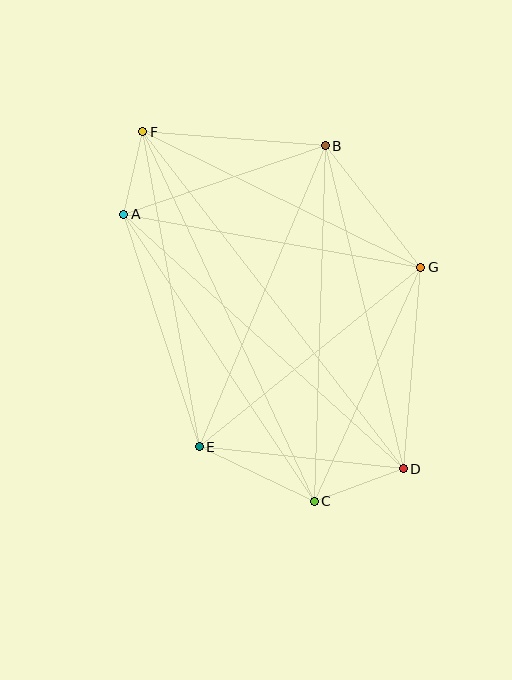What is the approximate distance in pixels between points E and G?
The distance between E and G is approximately 285 pixels.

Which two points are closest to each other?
Points A and F are closest to each other.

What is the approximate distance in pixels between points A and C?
The distance between A and C is approximately 345 pixels.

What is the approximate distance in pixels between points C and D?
The distance between C and D is approximately 95 pixels.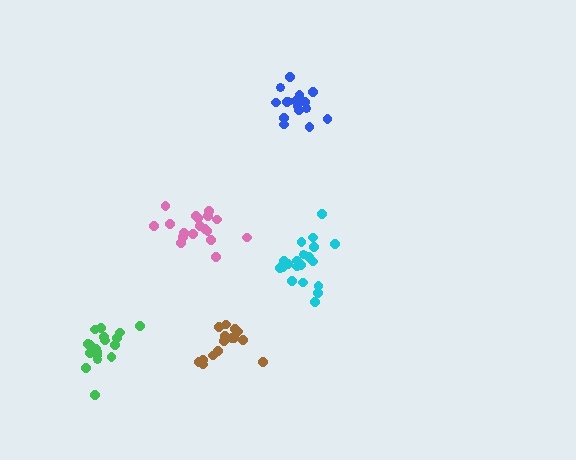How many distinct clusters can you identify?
There are 5 distinct clusters.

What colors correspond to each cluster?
The clusters are colored: brown, cyan, green, blue, pink.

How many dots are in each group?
Group 1: 15 dots, Group 2: 20 dots, Group 3: 19 dots, Group 4: 16 dots, Group 5: 18 dots (88 total).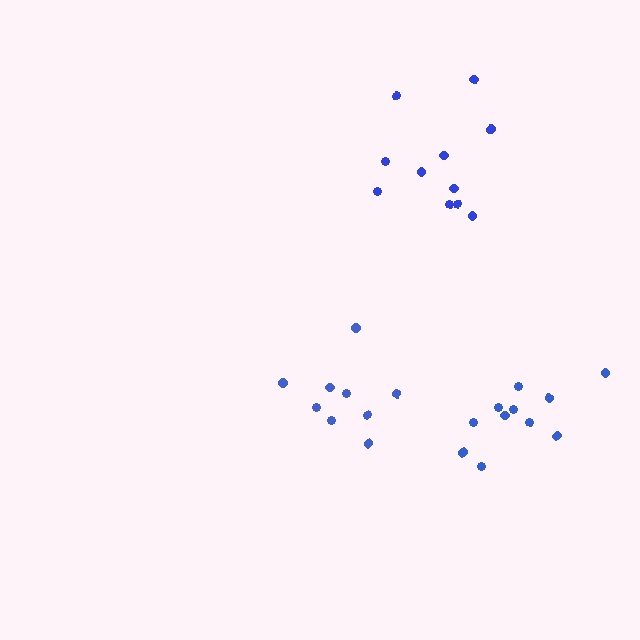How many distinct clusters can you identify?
There are 3 distinct clusters.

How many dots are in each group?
Group 1: 9 dots, Group 2: 11 dots, Group 3: 11 dots (31 total).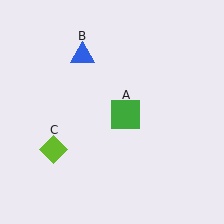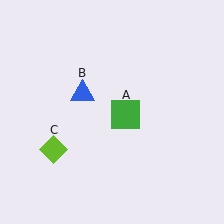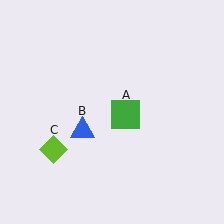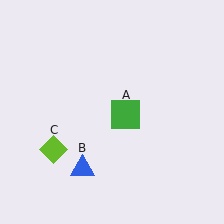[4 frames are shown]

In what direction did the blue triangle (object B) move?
The blue triangle (object B) moved down.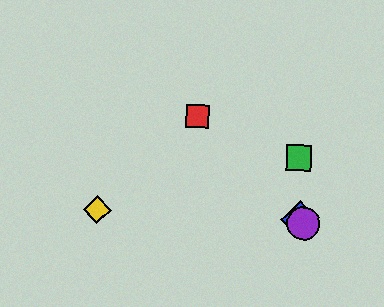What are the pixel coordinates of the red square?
The red square is at (198, 116).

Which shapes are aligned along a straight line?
The red square, the blue diamond, the purple circle are aligned along a straight line.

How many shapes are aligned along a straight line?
3 shapes (the red square, the blue diamond, the purple circle) are aligned along a straight line.